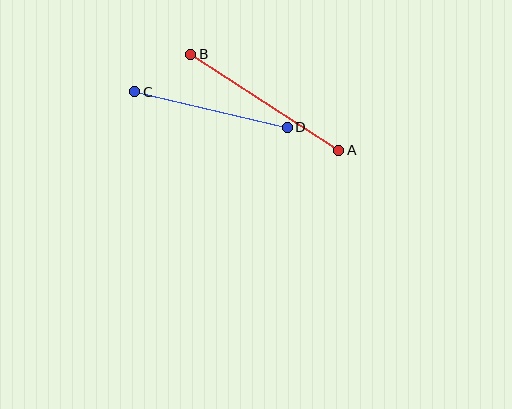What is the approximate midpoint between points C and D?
The midpoint is at approximately (211, 109) pixels.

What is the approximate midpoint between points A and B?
The midpoint is at approximately (265, 102) pixels.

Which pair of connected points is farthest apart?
Points A and B are farthest apart.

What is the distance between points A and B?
The distance is approximately 177 pixels.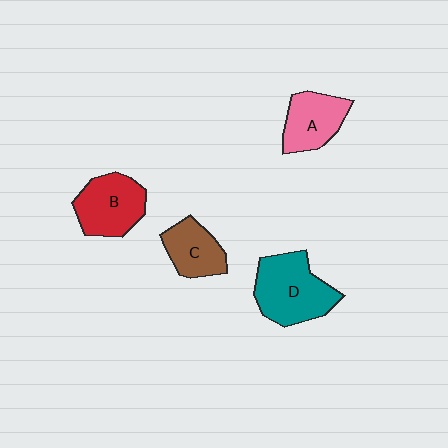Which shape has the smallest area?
Shape C (brown).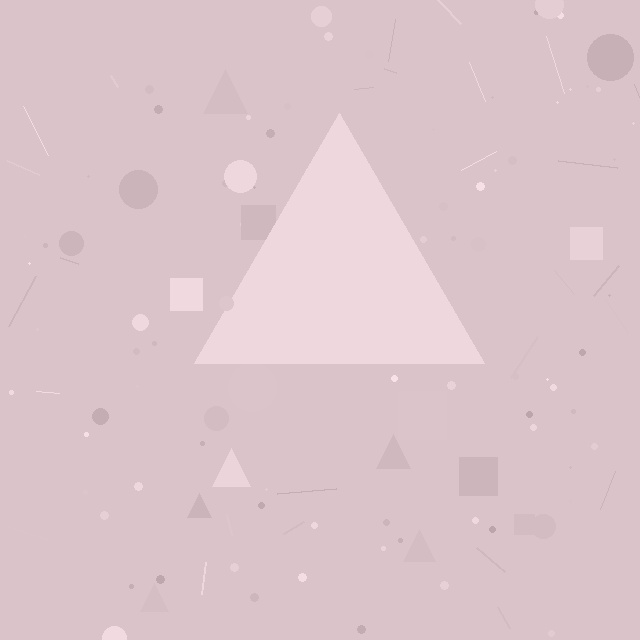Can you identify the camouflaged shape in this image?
The camouflaged shape is a triangle.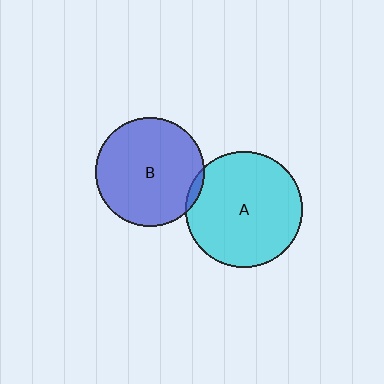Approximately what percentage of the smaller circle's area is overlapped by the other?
Approximately 5%.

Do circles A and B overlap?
Yes.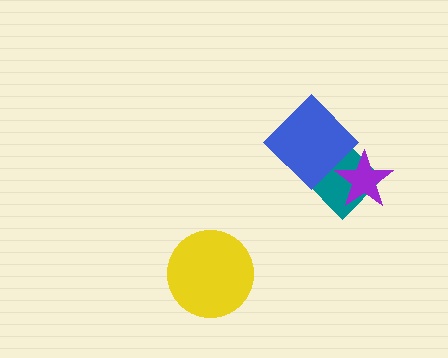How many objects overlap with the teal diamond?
2 objects overlap with the teal diamond.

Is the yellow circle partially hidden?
No, no other shape covers it.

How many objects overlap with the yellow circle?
0 objects overlap with the yellow circle.